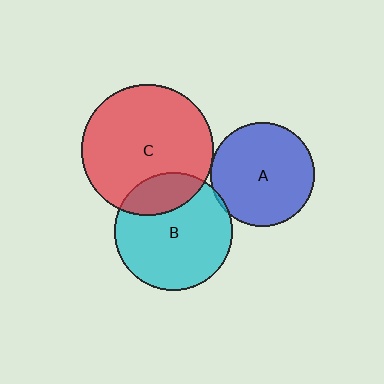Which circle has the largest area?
Circle C (red).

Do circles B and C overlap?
Yes.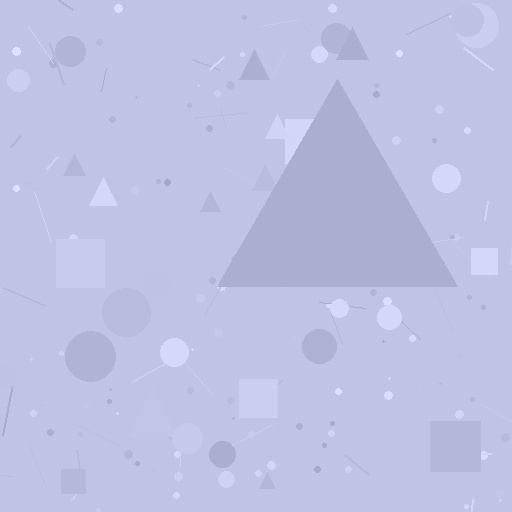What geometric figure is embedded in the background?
A triangle is embedded in the background.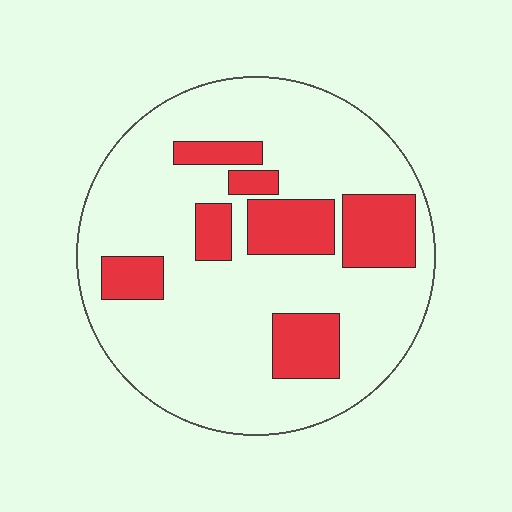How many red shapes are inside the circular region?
7.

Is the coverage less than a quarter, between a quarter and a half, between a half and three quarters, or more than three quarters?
Less than a quarter.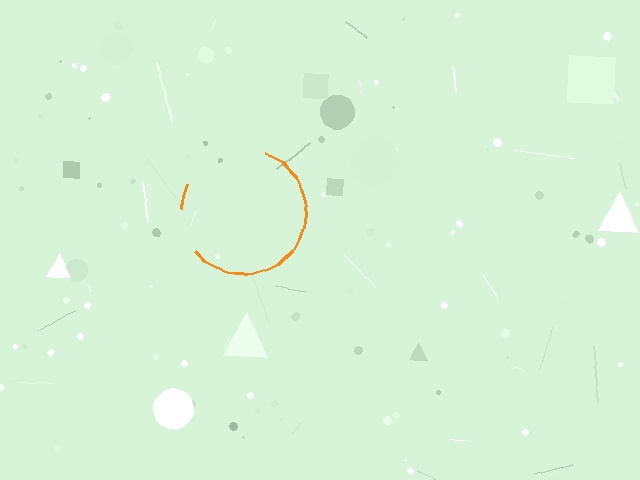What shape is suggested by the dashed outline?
The dashed outline suggests a circle.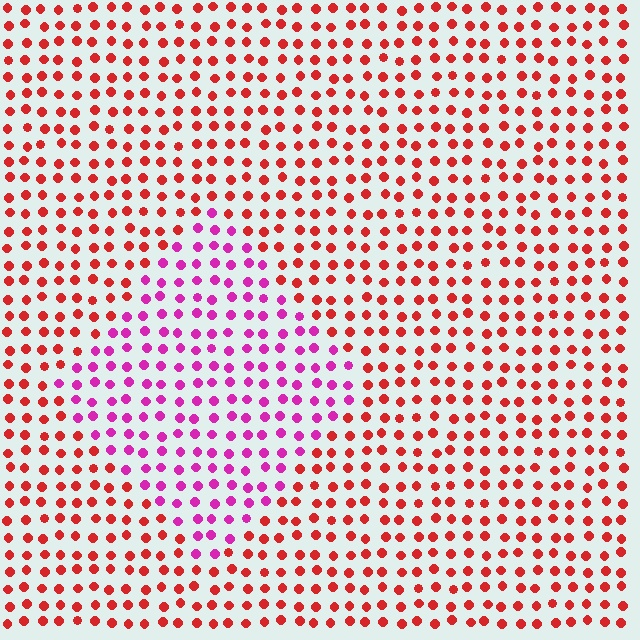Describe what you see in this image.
The image is filled with small red elements in a uniform arrangement. A diamond-shaped region is visible where the elements are tinted to a slightly different hue, forming a subtle color boundary.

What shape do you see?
I see a diamond.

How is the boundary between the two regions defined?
The boundary is defined purely by a slight shift in hue (about 47 degrees). Spacing, size, and orientation are identical on both sides.